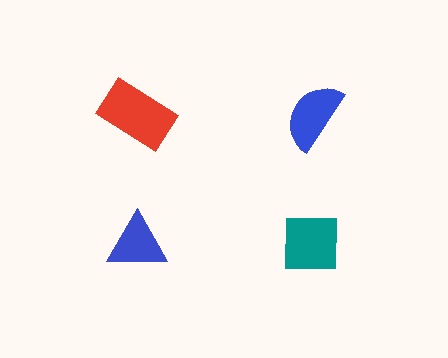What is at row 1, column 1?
A red rectangle.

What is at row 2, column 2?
A teal square.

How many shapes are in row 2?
2 shapes.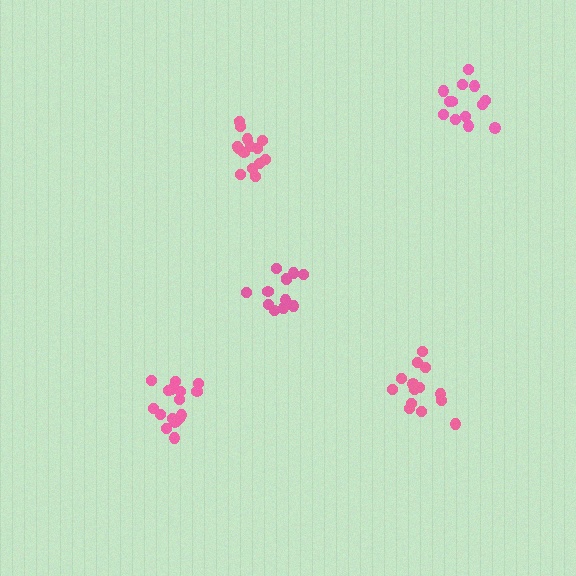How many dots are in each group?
Group 1: 14 dots, Group 2: 14 dots, Group 3: 12 dots, Group 4: 16 dots, Group 5: 13 dots (69 total).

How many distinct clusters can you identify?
There are 5 distinct clusters.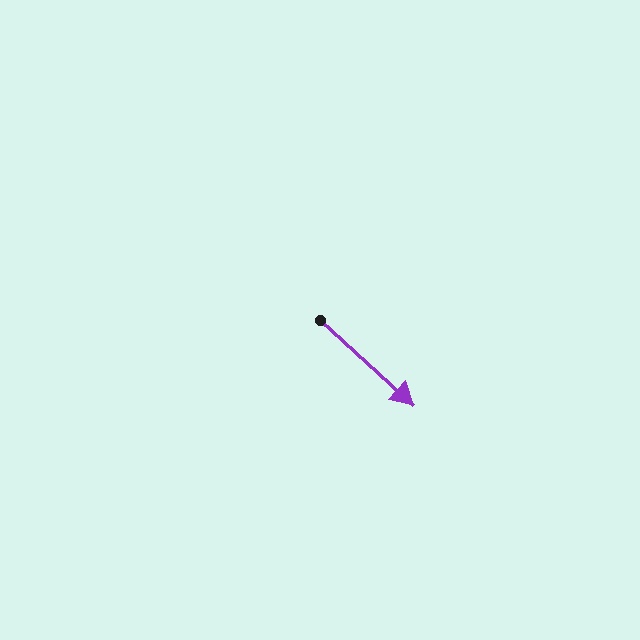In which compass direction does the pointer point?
Southeast.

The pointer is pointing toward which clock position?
Roughly 4 o'clock.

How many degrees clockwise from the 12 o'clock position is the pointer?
Approximately 132 degrees.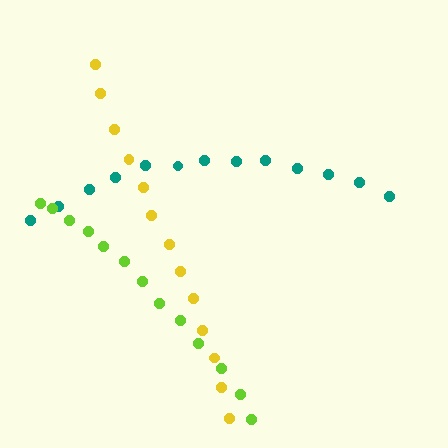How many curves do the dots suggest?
There are 3 distinct paths.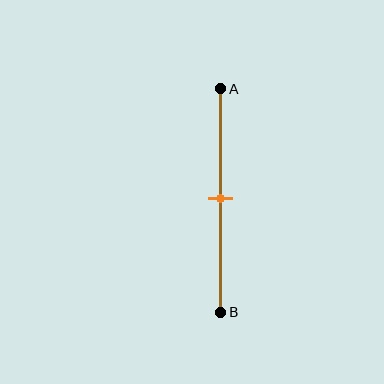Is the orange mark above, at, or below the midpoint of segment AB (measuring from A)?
The orange mark is approximately at the midpoint of segment AB.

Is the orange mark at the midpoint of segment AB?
Yes, the mark is approximately at the midpoint.